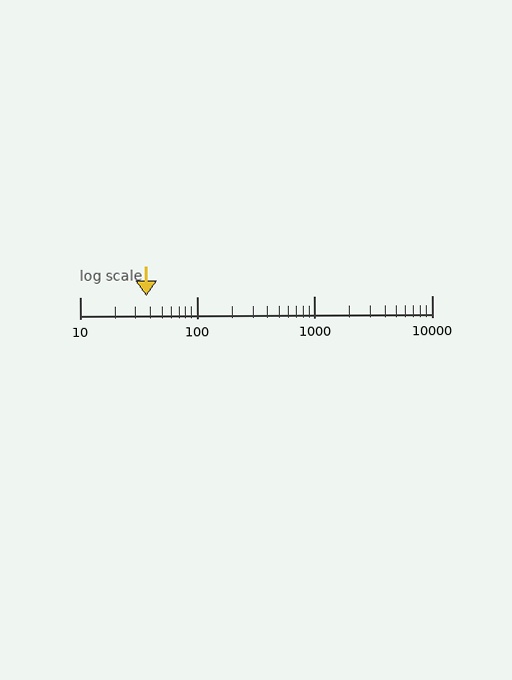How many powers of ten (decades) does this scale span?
The scale spans 3 decades, from 10 to 10000.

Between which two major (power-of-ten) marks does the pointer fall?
The pointer is between 10 and 100.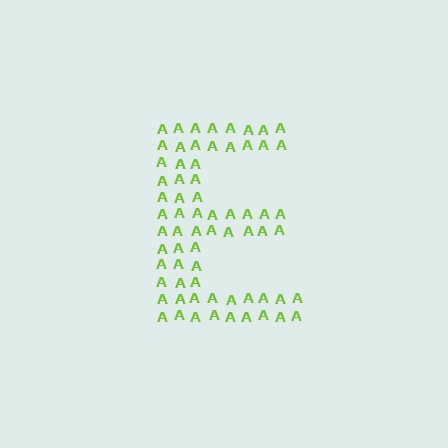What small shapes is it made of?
It is made of small letter A's.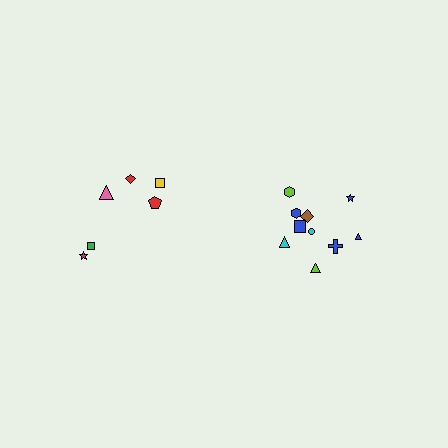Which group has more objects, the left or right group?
The right group.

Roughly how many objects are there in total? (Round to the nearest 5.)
Roughly 15 objects in total.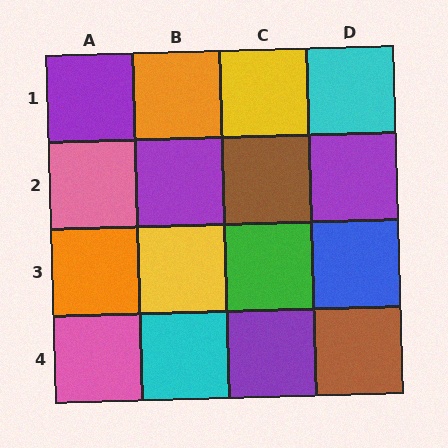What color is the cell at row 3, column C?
Green.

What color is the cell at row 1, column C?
Yellow.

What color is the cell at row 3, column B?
Yellow.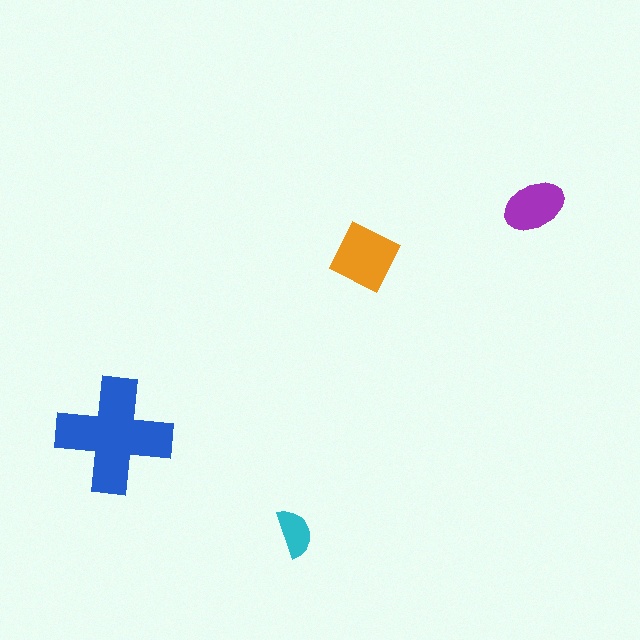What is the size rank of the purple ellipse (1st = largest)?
3rd.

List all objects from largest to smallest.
The blue cross, the orange square, the purple ellipse, the cyan semicircle.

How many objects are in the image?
There are 4 objects in the image.